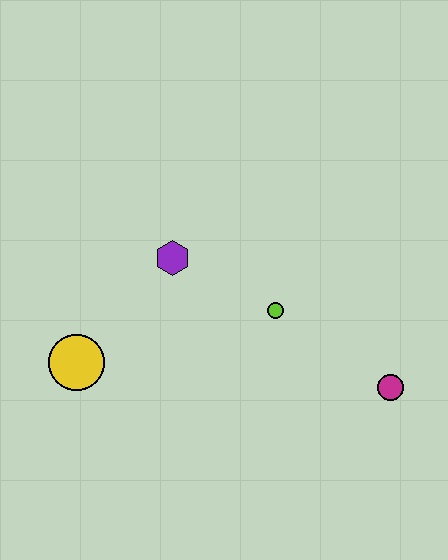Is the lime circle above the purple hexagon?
No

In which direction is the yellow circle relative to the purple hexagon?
The yellow circle is below the purple hexagon.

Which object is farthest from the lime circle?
The yellow circle is farthest from the lime circle.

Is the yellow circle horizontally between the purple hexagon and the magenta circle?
No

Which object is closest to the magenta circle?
The lime circle is closest to the magenta circle.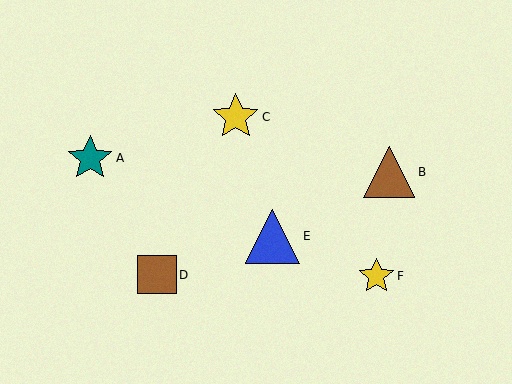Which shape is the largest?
The blue triangle (labeled E) is the largest.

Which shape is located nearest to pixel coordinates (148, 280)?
The brown square (labeled D) at (157, 275) is nearest to that location.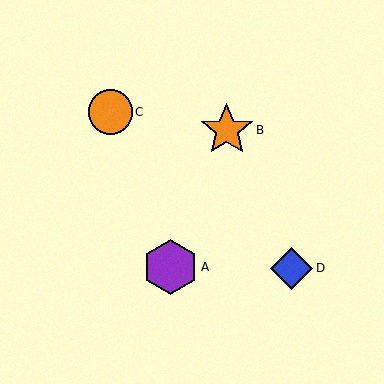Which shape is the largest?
The purple hexagon (labeled A) is the largest.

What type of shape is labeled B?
Shape B is an orange star.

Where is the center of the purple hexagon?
The center of the purple hexagon is at (171, 267).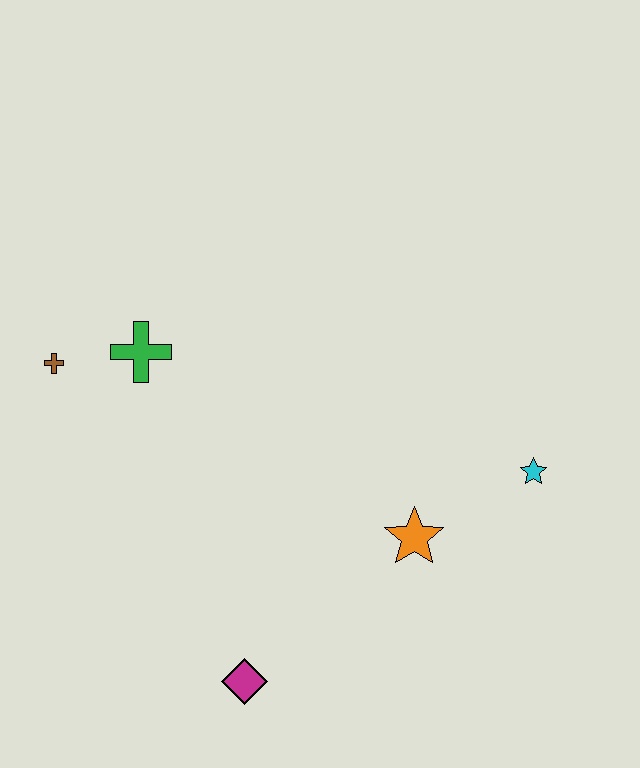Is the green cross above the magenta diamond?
Yes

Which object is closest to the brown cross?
The green cross is closest to the brown cross.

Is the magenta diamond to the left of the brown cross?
No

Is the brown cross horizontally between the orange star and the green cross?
No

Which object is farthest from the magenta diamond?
The brown cross is farthest from the magenta diamond.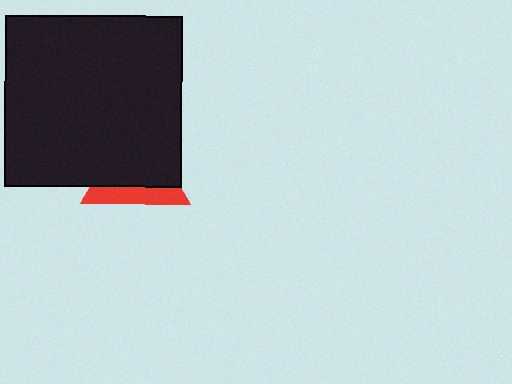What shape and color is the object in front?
The object in front is a black rectangle.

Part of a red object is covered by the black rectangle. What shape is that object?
It is a triangle.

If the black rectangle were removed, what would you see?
You would see the complete red triangle.